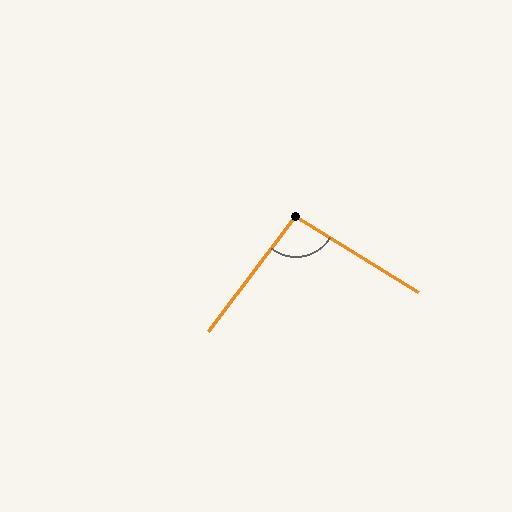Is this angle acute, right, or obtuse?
It is obtuse.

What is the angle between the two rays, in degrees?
Approximately 96 degrees.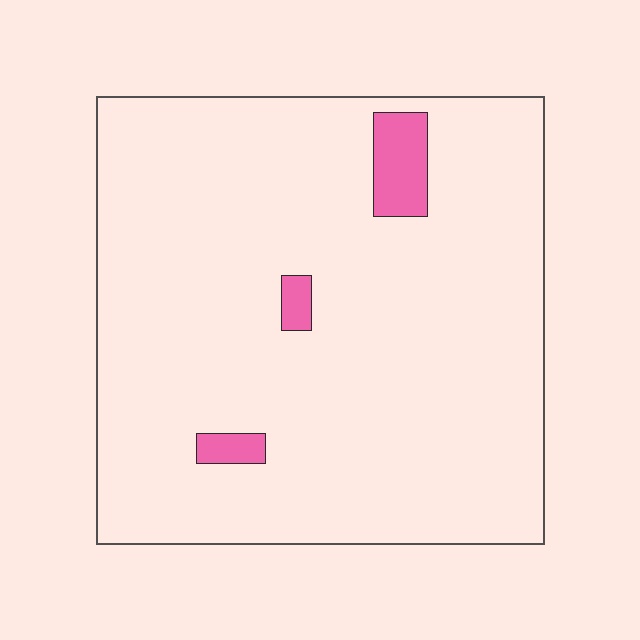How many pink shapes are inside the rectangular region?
3.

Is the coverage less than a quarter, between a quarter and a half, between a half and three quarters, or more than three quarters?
Less than a quarter.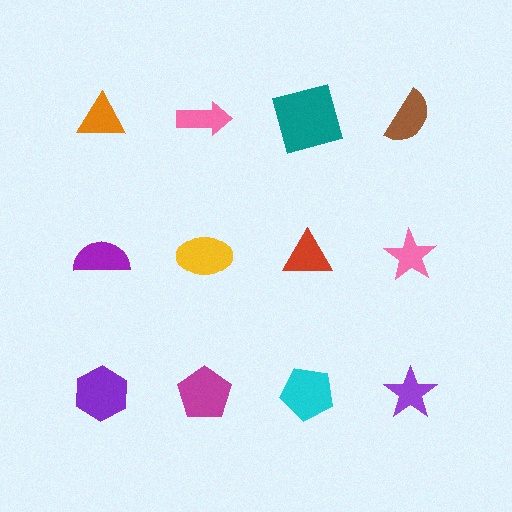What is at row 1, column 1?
An orange triangle.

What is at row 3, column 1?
A purple hexagon.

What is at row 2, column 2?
A yellow ellipse.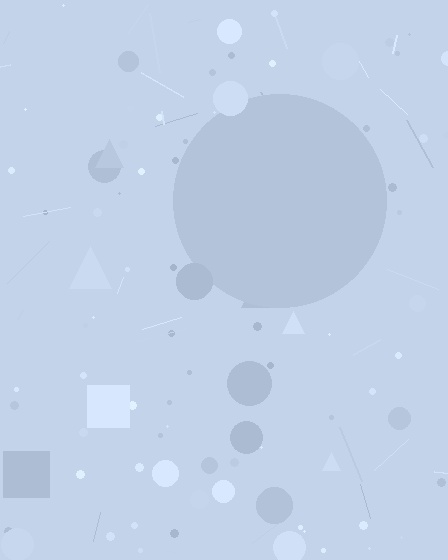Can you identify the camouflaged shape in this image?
The camouflaged shape is a circle.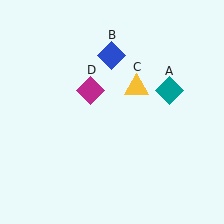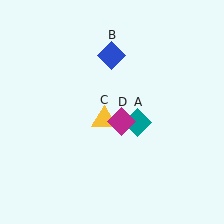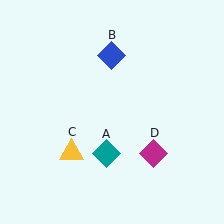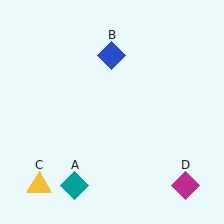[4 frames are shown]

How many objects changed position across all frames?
3 objects changed position: teal diamond (object A), yellow triangle (object C), magenta diamond (object D).